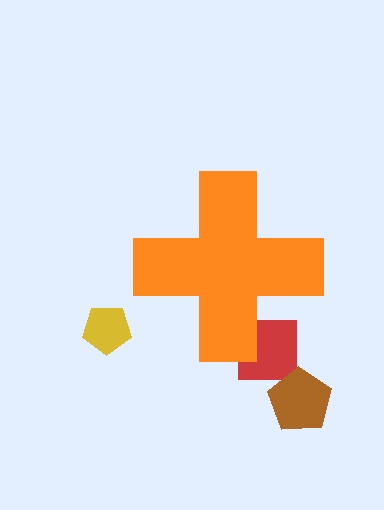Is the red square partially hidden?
Yes, the red square is partially hidden behind the orange cross.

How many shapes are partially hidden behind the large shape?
1 shape is partially hidden.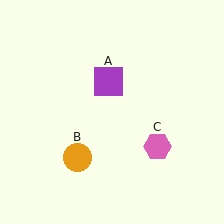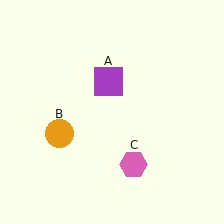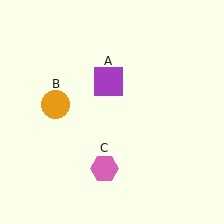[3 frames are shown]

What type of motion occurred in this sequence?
The orange circle (object B), pink hexagon (object C) rotated clockwise around the center of the scene.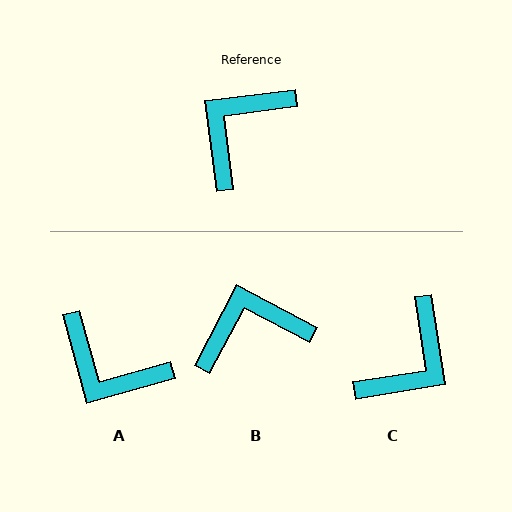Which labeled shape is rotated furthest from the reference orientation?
C, about 178 degrees away.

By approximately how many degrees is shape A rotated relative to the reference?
Approximately 99 degrees counter-clockwise.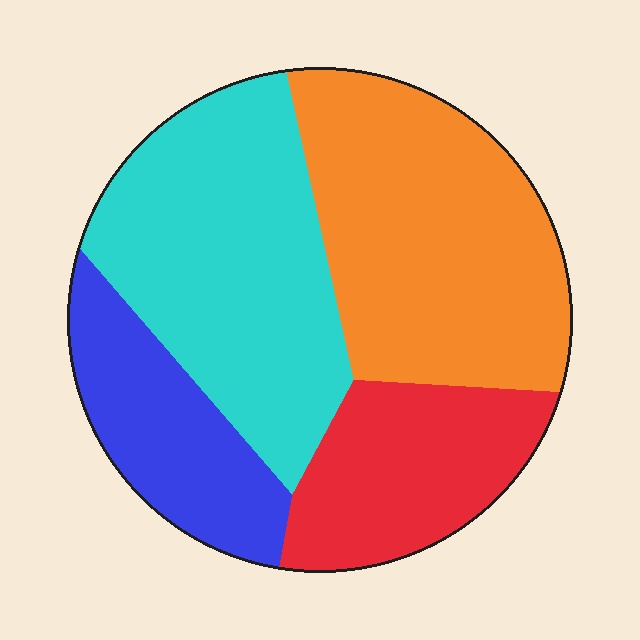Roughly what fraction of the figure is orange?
Orange takes up between a sixth and a third of the figure.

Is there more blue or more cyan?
Cyan.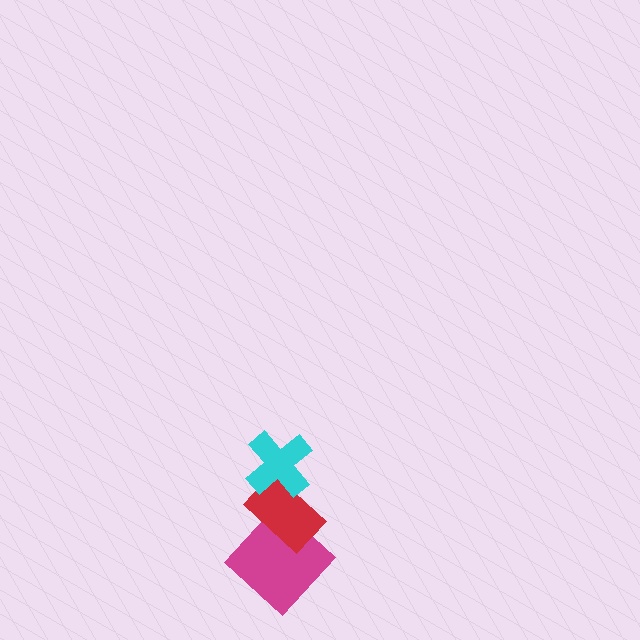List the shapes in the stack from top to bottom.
From top to bottom: the cyan cross, the red rectangle, the magenta diamond.